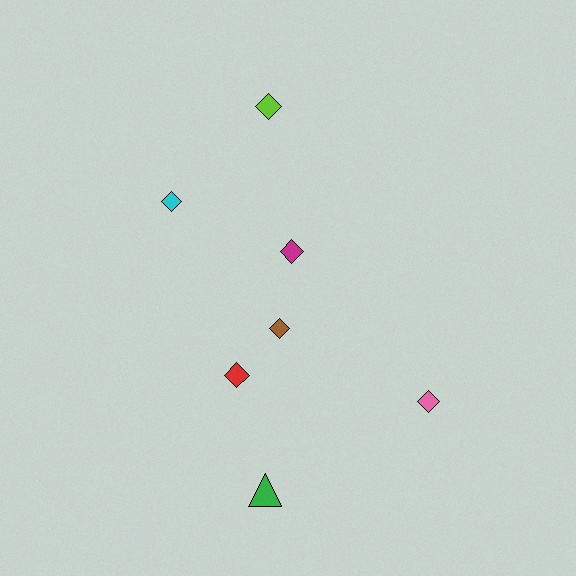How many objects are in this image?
There are 7 objects.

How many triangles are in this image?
There is 1 triangle.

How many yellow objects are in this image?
There are no yellow objects.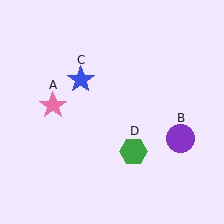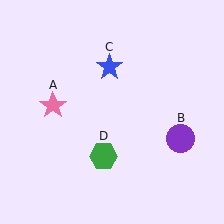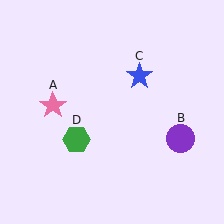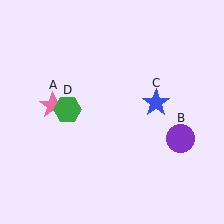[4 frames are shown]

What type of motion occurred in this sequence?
The blue star (object C), green hexagon (object D) rotated clockwise around the center of the scene.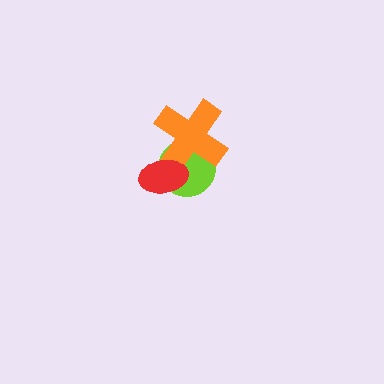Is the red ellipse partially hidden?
No, no other shape covers it.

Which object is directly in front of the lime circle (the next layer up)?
The orange cross is directly in front of the lime circle.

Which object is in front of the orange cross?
The red ellipse is in front of the orange cross.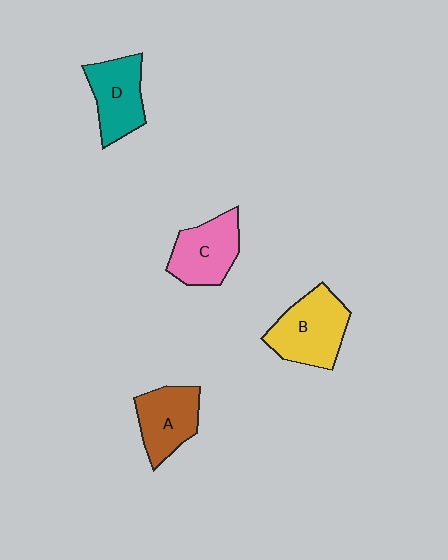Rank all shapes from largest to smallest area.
From largest to smallest: B (yellow), C (pink), D (teal), A (brown).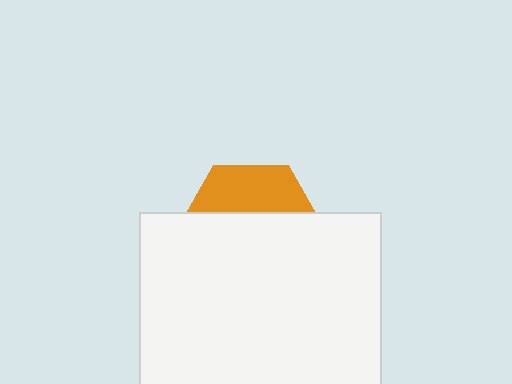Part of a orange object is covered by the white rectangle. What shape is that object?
It is a hexagon.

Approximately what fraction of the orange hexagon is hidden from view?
Roughly 68% of the orange hexagon is hidden behind the white rectangle.